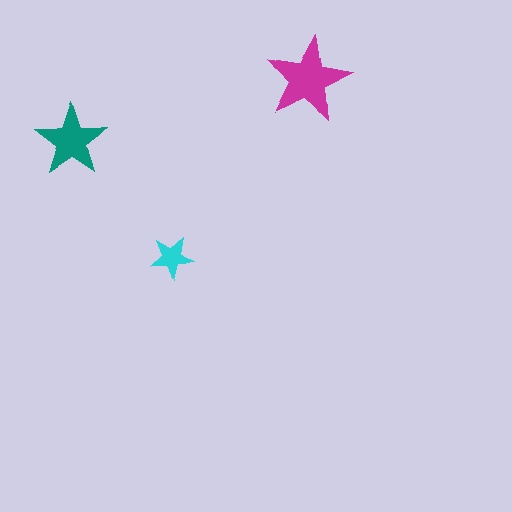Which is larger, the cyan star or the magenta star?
The magenta one.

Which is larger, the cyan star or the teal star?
The teal one.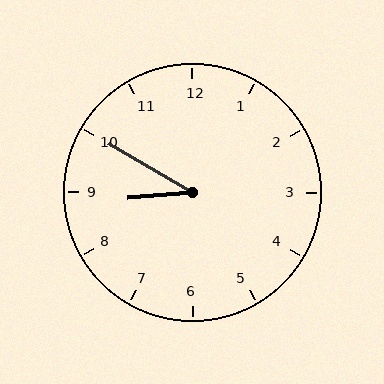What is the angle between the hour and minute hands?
Approximately 35 degrees.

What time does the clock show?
8:50.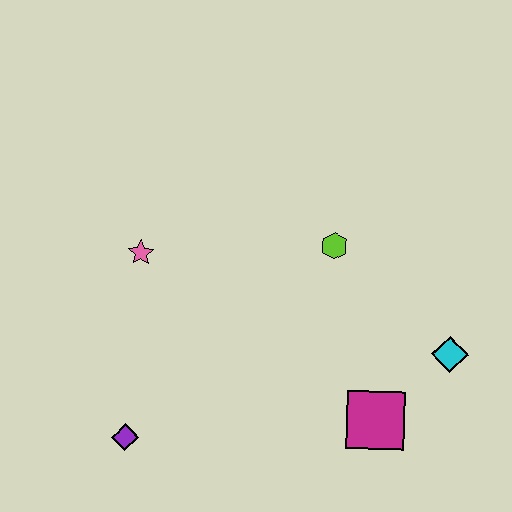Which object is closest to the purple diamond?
The pink star is closest to the purple diamond.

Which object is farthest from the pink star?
The cyan diamond is farthest from the pink star.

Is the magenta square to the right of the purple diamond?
Yes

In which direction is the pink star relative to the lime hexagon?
The pink star is to the left of the lime hexagon.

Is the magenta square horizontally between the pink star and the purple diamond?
No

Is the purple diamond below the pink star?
Yes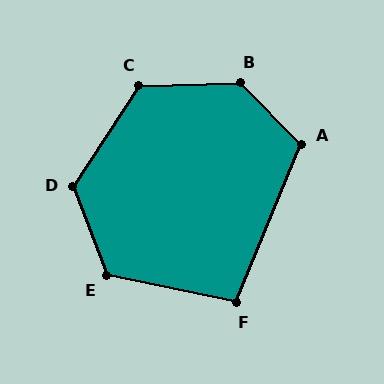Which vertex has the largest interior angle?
B, at approximately 133 degrees.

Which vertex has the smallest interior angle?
F, at approximately 100 degrees.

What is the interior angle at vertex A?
Approximately 113 degrees (obtuse).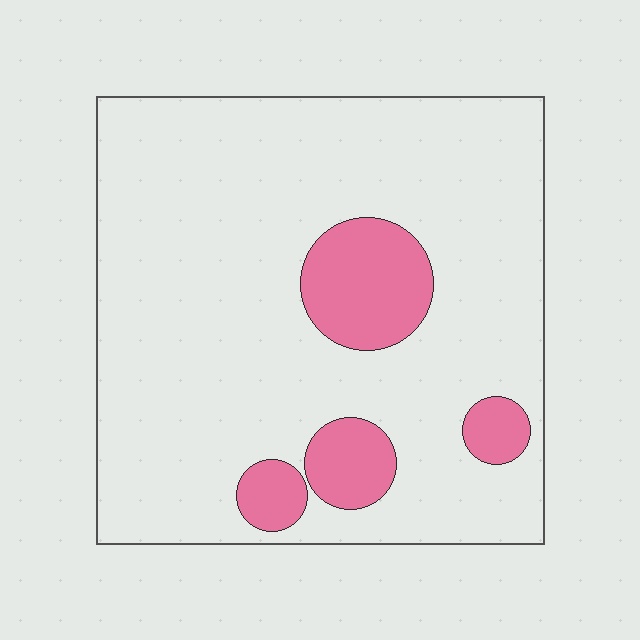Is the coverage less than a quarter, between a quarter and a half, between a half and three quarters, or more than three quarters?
Less than a quarter.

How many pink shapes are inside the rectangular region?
4.